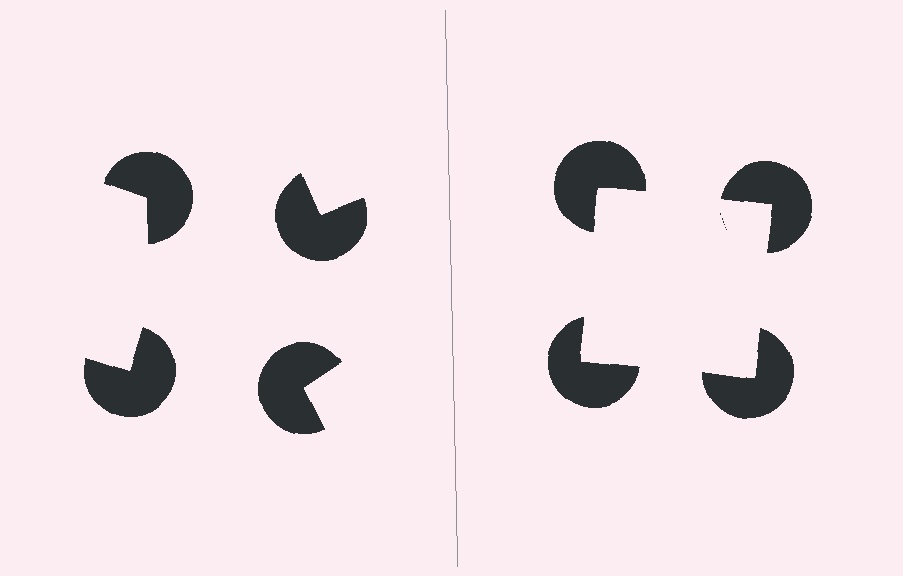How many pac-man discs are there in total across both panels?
8 — 4 on each side.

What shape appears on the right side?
An illusory square.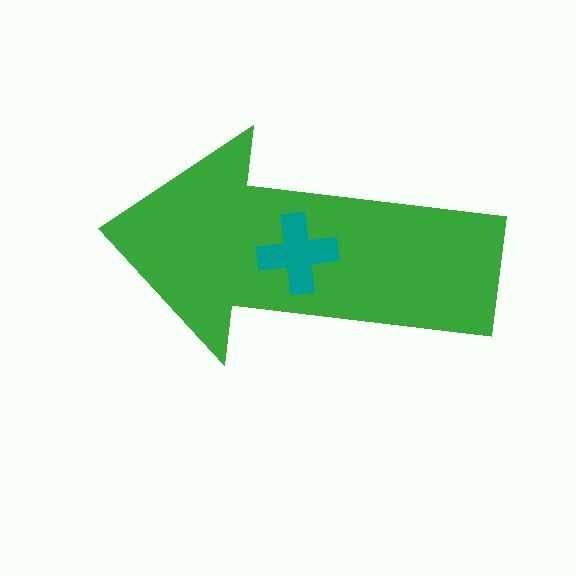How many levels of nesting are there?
2.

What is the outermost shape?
The green arrow.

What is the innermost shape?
The teal cross.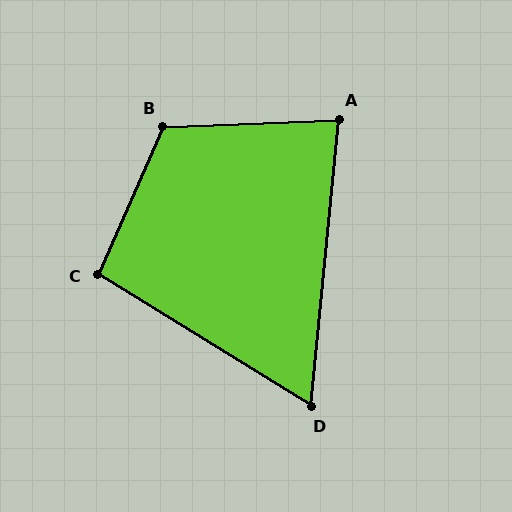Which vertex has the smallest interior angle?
D, at approximately 64 degrees.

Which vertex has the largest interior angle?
B, at approximately 116 degrees.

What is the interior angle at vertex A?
Approximately 82 degrees (acute).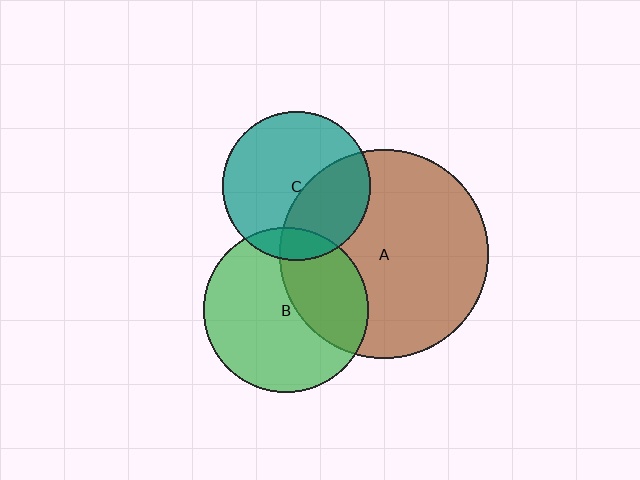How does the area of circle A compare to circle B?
Approximately 1.6 times.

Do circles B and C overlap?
Yes.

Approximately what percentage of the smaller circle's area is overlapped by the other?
Approximately 10%.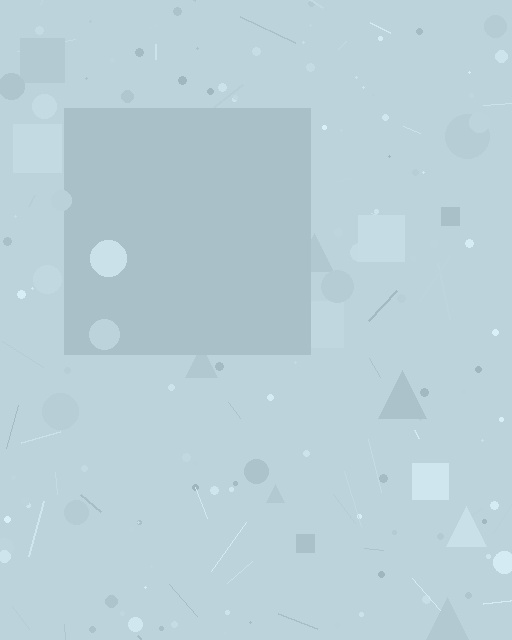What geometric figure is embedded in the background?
A square is embedded in the background.